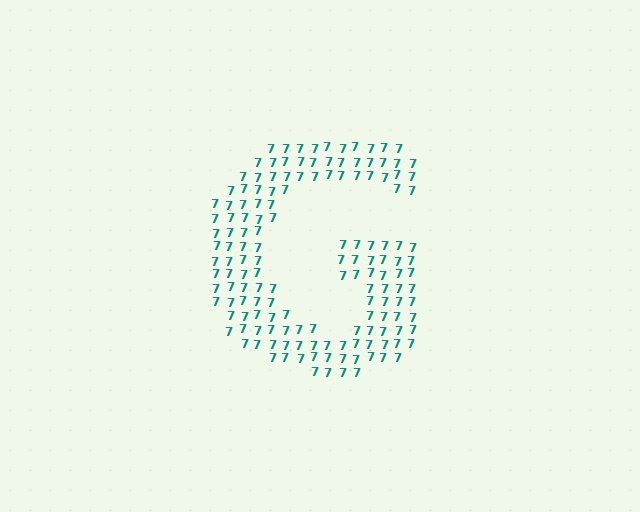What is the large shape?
The large shape is the letter G.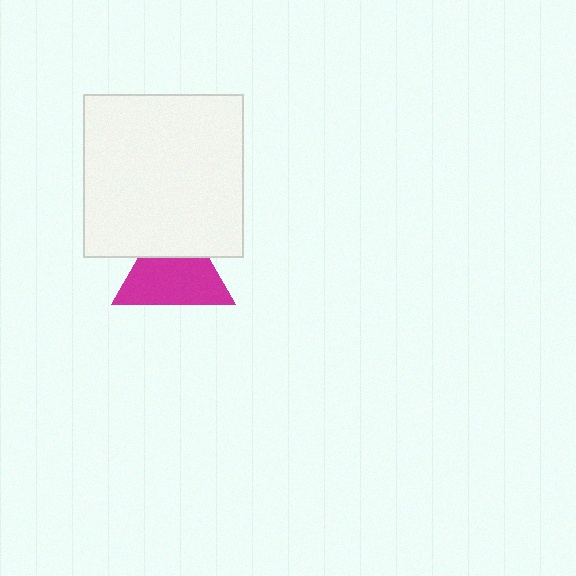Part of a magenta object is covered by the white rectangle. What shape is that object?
It is a triangle.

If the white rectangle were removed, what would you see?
You would see the complete magenta triangle.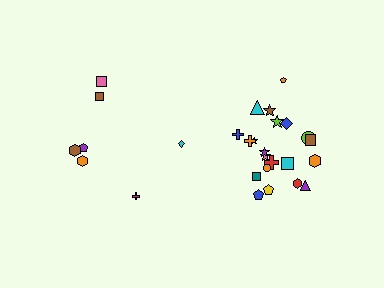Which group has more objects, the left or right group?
The right group.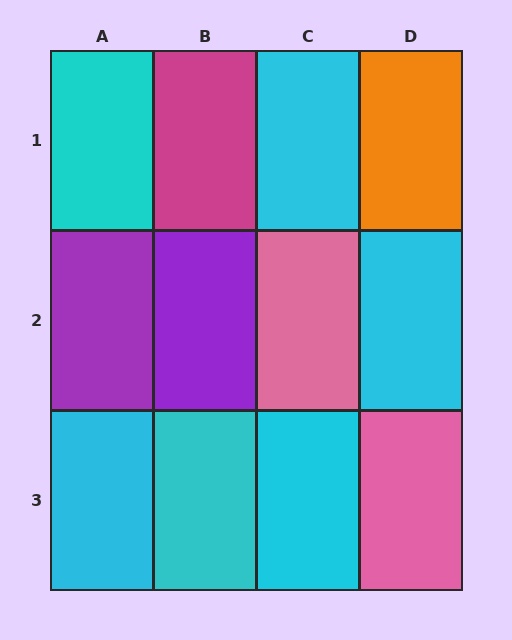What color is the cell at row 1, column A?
Cyan.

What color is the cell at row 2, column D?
Cyan.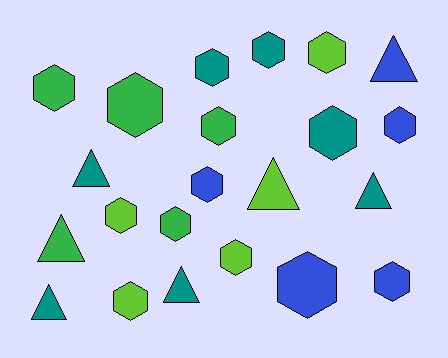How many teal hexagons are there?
There are 3 teal hexagons.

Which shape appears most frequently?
Hexagon, with 15 objects.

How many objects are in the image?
There are 22 objects.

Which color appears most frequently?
Teal, with 7 objects.